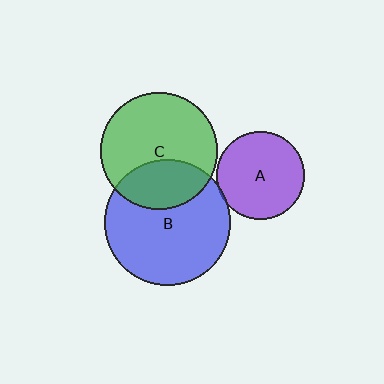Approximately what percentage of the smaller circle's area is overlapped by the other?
Approximately 30%.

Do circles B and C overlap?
Yes.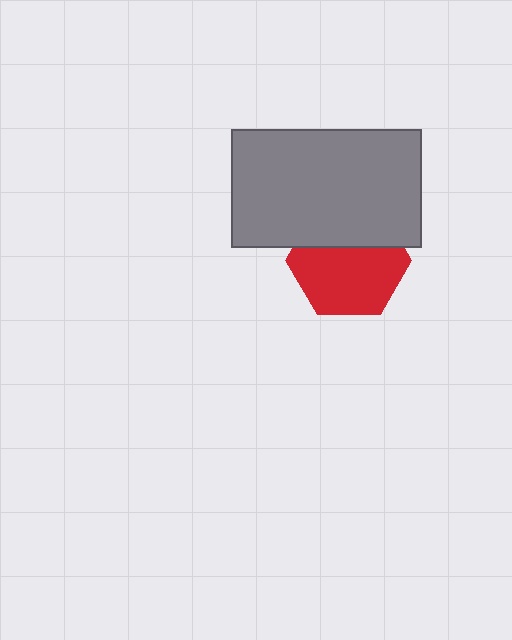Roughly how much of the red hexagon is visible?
About half of it is visible (roughly 65%).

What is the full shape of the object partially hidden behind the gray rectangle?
The partially hidden object is a red hexagon.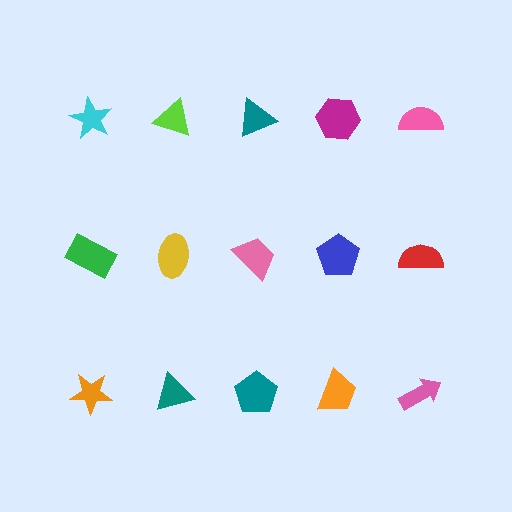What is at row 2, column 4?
A blue pentagon.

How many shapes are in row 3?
5 shapes.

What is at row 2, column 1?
A green rectangle.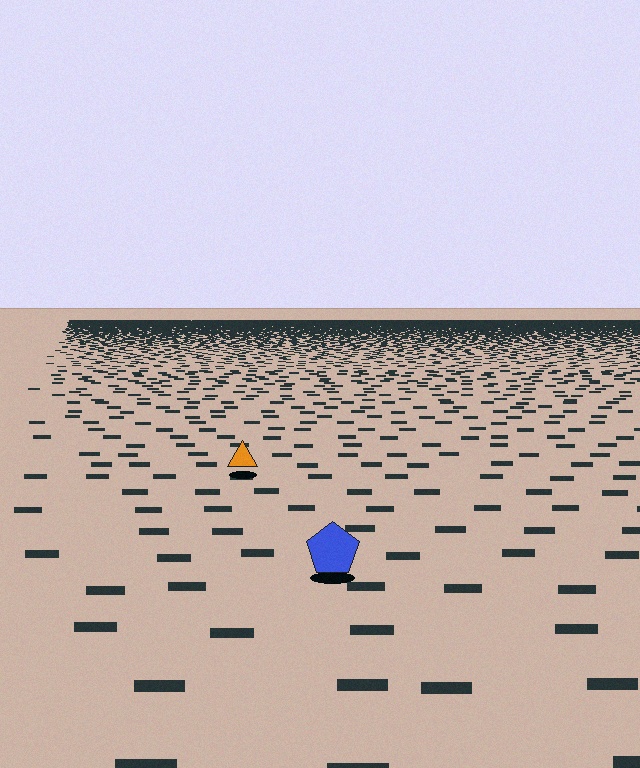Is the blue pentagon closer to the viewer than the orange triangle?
Yes. The blue pentagon is closer — you can tell from the texture gradient: the ground texture is coarser near it.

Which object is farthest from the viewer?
The orange triangle is farthest from the viewer. It appears smaller and the ground texture around it is denser.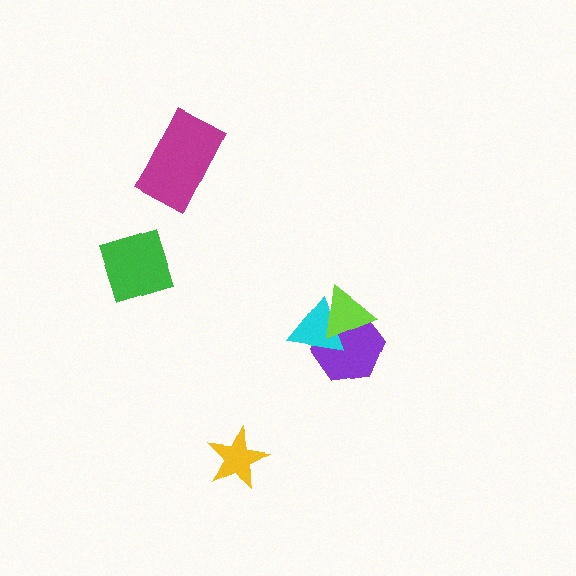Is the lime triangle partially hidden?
No, no other shape covers it.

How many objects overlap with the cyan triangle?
2 objects overlap with the cyan triangle.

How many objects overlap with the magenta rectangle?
0 objects overlap with the magenta rectangle.